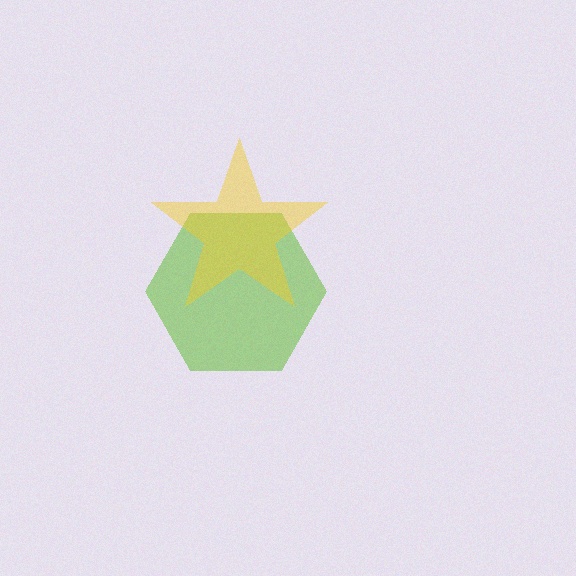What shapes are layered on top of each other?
The layered shapes are: a lime hexagon, a yellow star.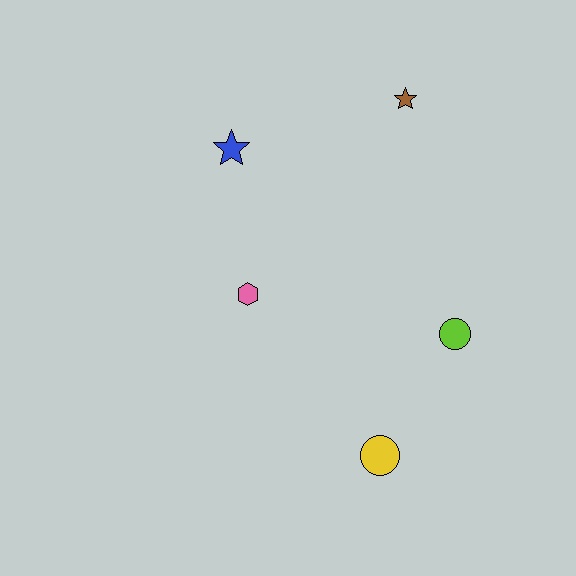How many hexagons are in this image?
There is 1 hexagon.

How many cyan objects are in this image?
There are no cyan objects.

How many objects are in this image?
There are 5 objects.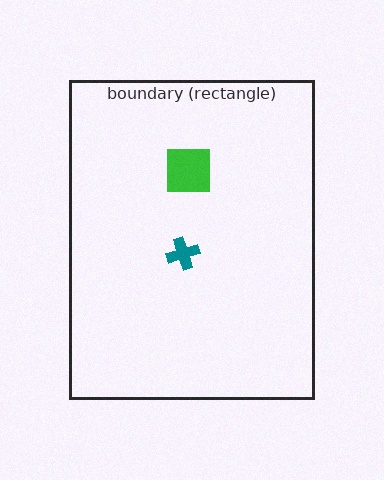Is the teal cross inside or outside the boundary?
Inside.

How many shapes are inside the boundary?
2 inside, 0 outside.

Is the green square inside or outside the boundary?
Inside.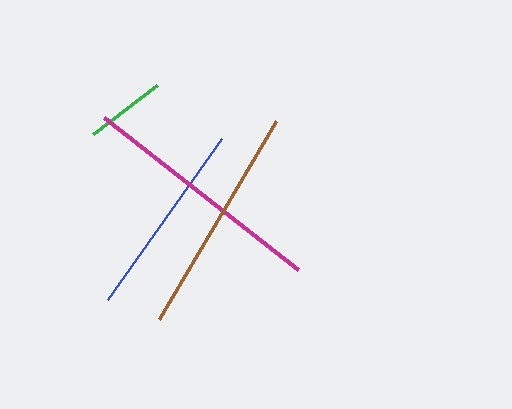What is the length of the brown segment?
The brown segment is approximately 230 pixels long.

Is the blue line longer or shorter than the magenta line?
The magenta line is longer than the blue line.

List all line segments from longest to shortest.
From longest to shortest: magenta, brown, blue, green.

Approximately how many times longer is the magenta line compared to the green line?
The magenta line is approximately 3.0 times the length of the green line.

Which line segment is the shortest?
The green line is the shortest at approximately 81 pixels.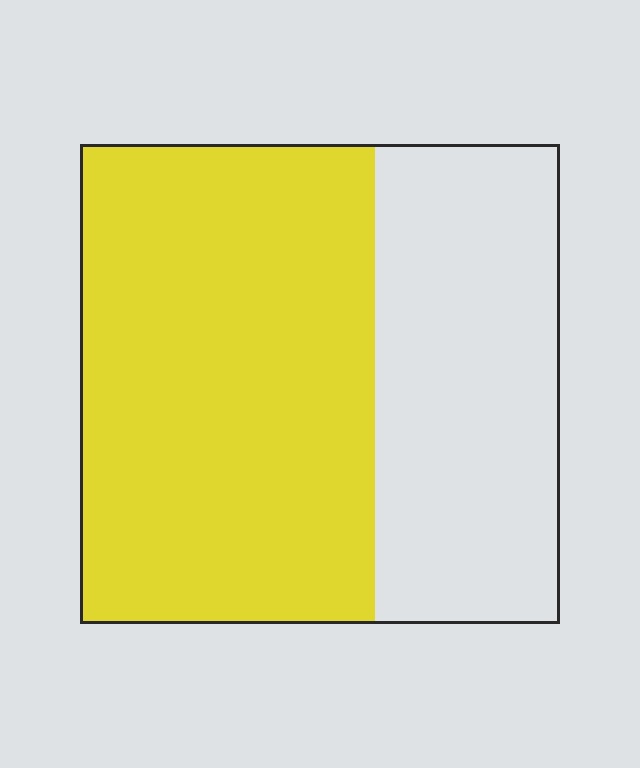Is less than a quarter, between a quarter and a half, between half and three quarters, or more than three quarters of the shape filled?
Between half and three quarters.